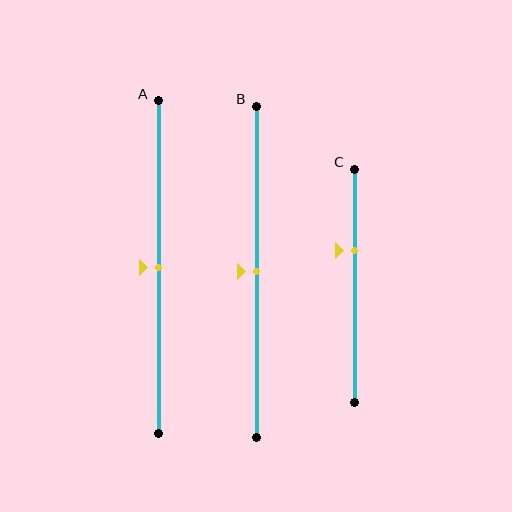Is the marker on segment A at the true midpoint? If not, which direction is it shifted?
Yes, the marker on segment A is at the true midpoint.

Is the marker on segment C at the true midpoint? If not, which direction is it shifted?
No, the marker on segment C is shifted upward by about 15% of the segment length.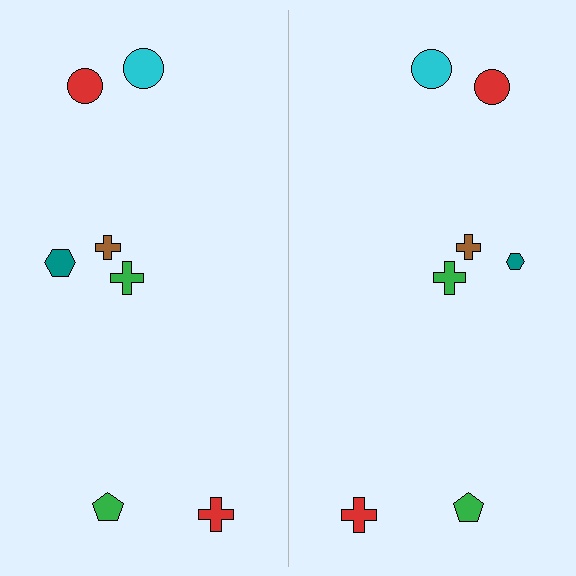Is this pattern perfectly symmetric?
No, the pattern is not perfectly symmetric. The teal hexagon on the right side has a different size than its mirror counterpart.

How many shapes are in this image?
There are 14 shapes in this image.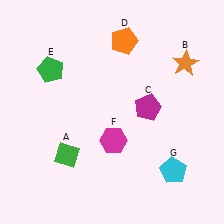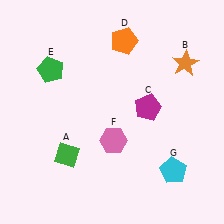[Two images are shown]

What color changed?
The hexagon (F) changed from magenta in Image 1 to pink in Image 2.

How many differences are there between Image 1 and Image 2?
There is 1 difference between the two images.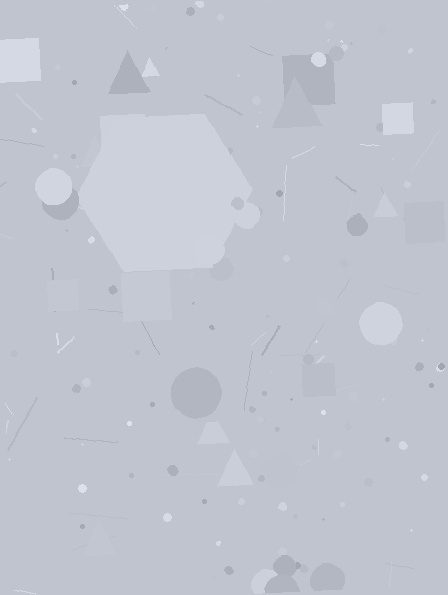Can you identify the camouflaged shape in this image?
The camouflaged shape is a hexagon.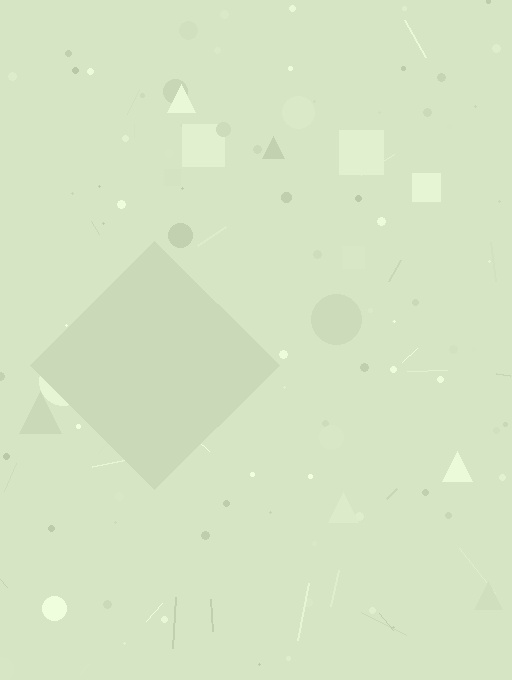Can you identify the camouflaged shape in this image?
The camouflaged shape is a diamond.